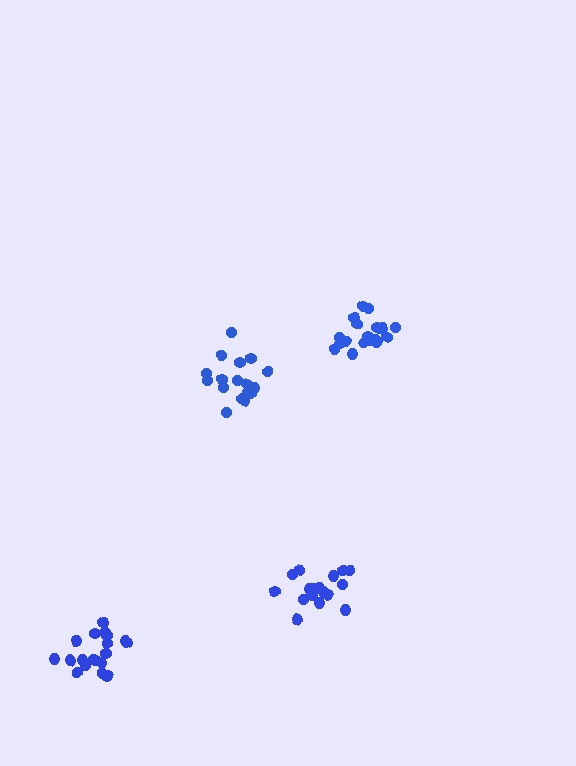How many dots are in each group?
Group 1: 17 dots, Group 2: 18 dots, Group 3: 19 dots, Group 4: 19 dots (73 total).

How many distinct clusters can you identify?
There are 4 distinct clusters.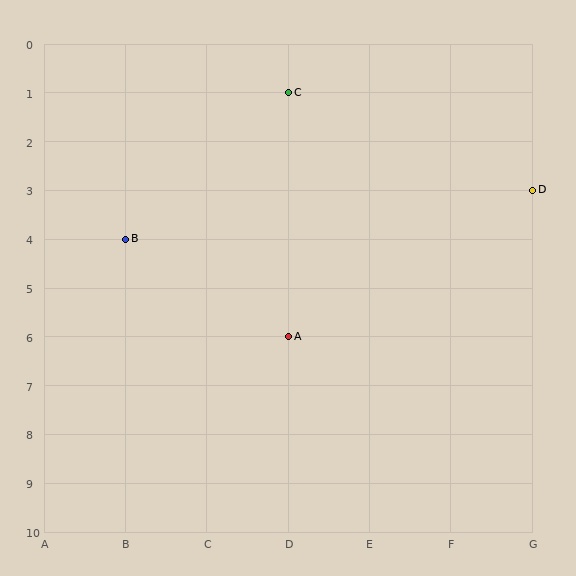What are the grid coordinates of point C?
Point C is at grid coordinates (D, 1).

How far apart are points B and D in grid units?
Points B and D are 5 columns and 1 row apart (about 5.1 grid units diagonally).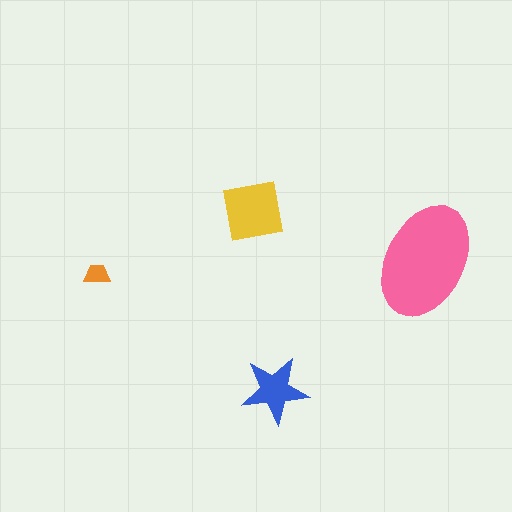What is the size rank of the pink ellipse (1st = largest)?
1st.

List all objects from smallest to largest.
The orange trapezoid, the blue star, the yellow square, the pink ellipse.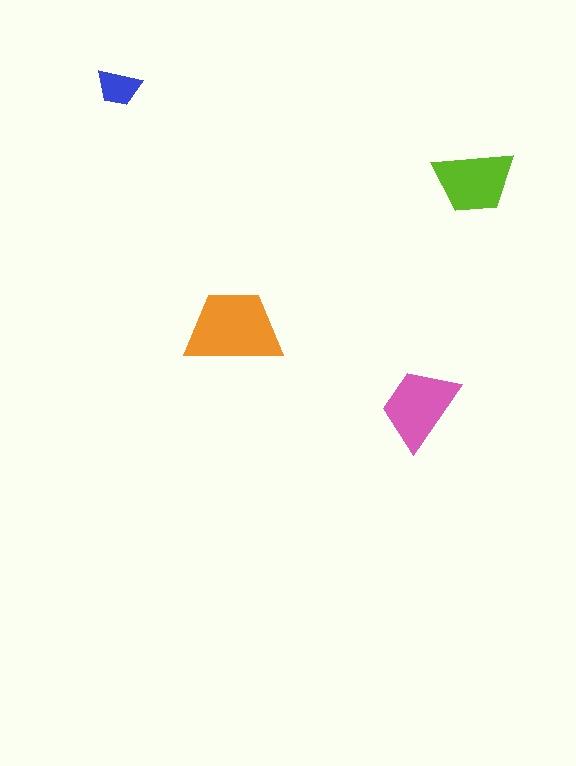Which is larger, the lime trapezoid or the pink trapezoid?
The pink one.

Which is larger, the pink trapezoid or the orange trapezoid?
The orange one.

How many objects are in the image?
There are 4 objects in the image.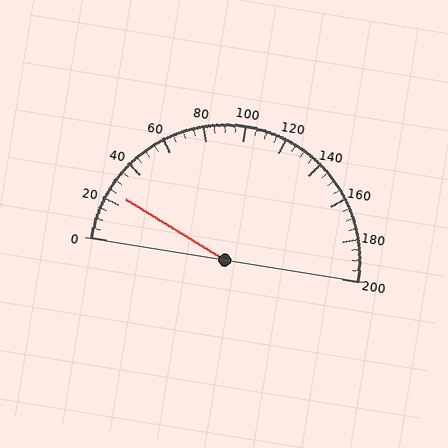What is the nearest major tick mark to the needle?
The nearest major tick mark is 20.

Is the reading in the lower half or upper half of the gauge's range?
The reading is in the lower half of the range (0 to 200).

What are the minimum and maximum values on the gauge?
The gauge ranges from 0 to 200.